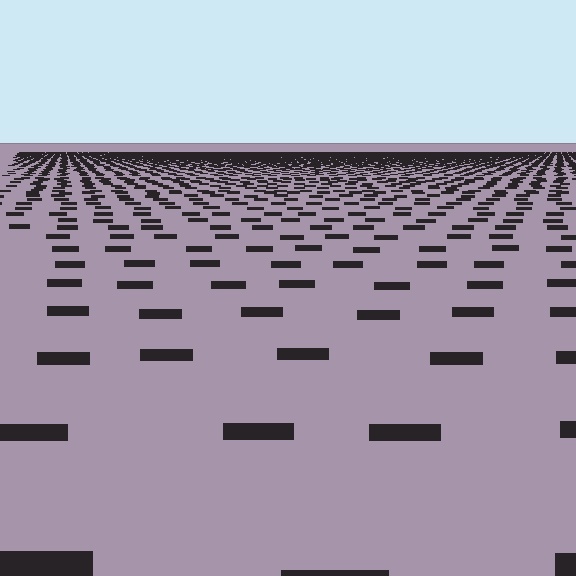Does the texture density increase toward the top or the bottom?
Density increases toward the top.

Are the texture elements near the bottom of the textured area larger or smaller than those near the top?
Larger. Near the bottom, elements are closer to the viewer and appear at a bigger on-screen size.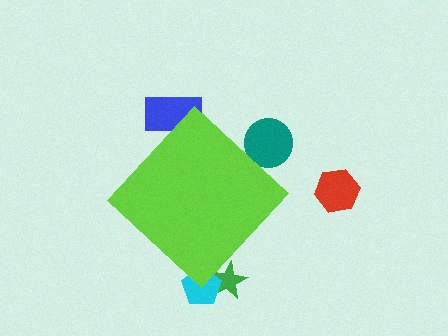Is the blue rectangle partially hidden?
Yes, the blue rectangle is partially hidden behind the lime diamond.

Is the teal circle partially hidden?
Yes, the teal circle is partially hidden behind the lime diamond.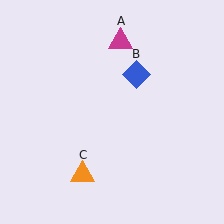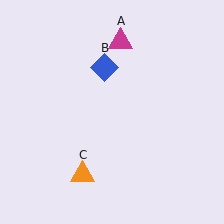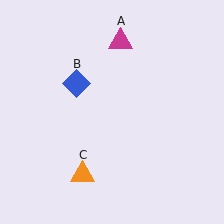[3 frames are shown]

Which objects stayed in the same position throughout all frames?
Magenta triangle (object A) and orange triangle (object C) remained stationary.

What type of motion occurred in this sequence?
The blue diamond (object B) rotated counterclockwise around the center of the scene.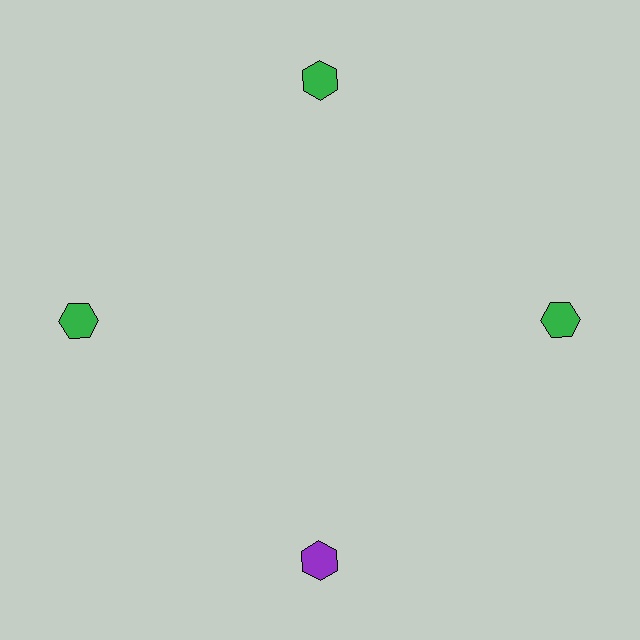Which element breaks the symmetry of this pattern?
The purple hexagon at roughly the 6 o'clock position breaks the symmetry. All other shapes are green hexagons.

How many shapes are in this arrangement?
There are 4 shapes arranged in a ring pattern.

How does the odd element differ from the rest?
It has a different color: purple instead of green.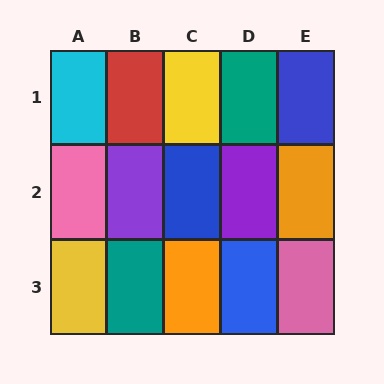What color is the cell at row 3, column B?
Teal.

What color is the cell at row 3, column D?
Blue.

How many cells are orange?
2 cells are orange.